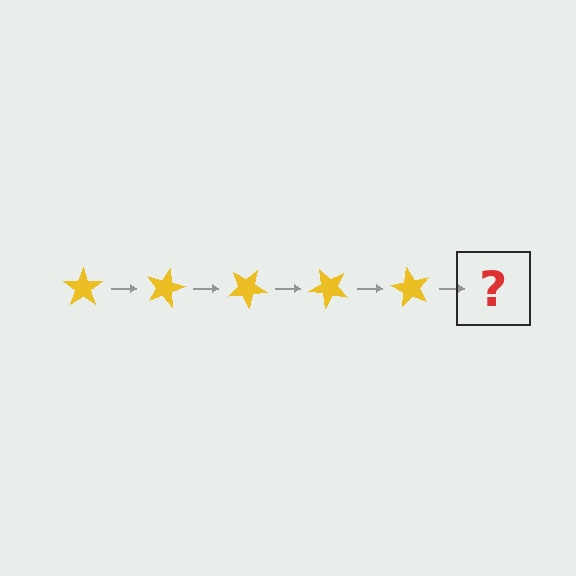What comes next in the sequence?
The next element should be a yellow star rotated 75 degrees.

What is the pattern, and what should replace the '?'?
The pattern is that the star rotates 15 degrees each step. The '?' should be a yellow star rotated 75 degrees.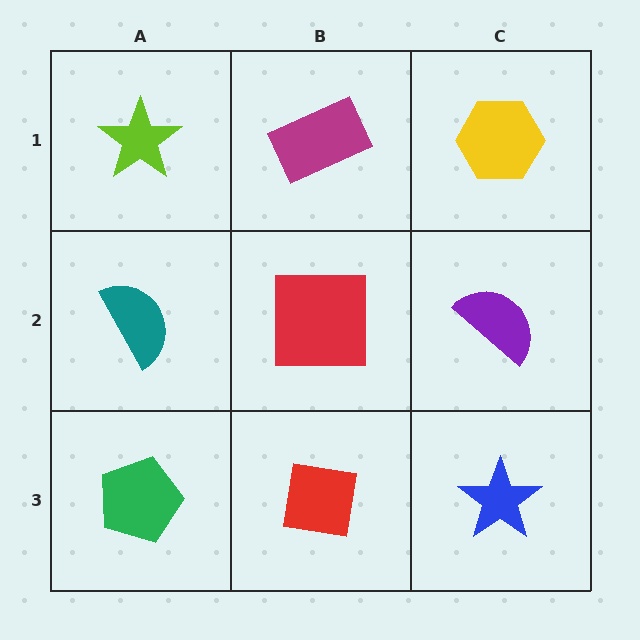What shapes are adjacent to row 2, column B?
A magenta rectangle (row 1, column B), a red square (row 3, column B), a teal semicircle (row 2, column A), a purple semicircle (row 2, column C).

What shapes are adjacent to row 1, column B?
A red square (row 2, column B), a lime star (row 1, column A), a yellow hexagon (row 1, column C).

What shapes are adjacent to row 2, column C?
A yellow hexagon (row 1, column C), a blue star (row 3, column C), a red square (row 2, column B).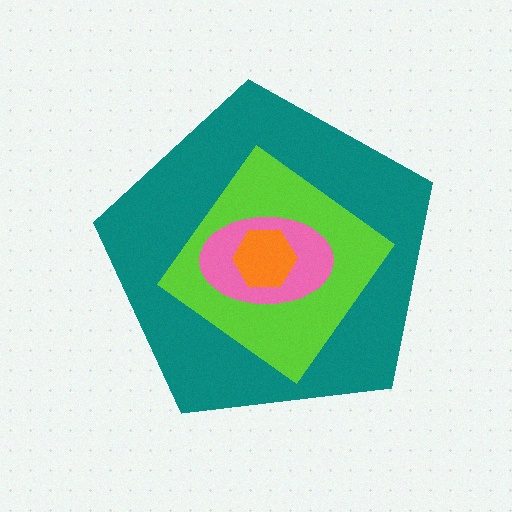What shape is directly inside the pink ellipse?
The orange hexagon.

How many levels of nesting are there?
4.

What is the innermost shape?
The orange hexagon.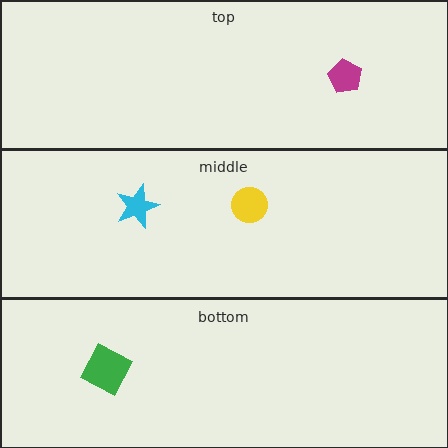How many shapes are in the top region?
1.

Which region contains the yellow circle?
The middle region.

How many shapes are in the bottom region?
1.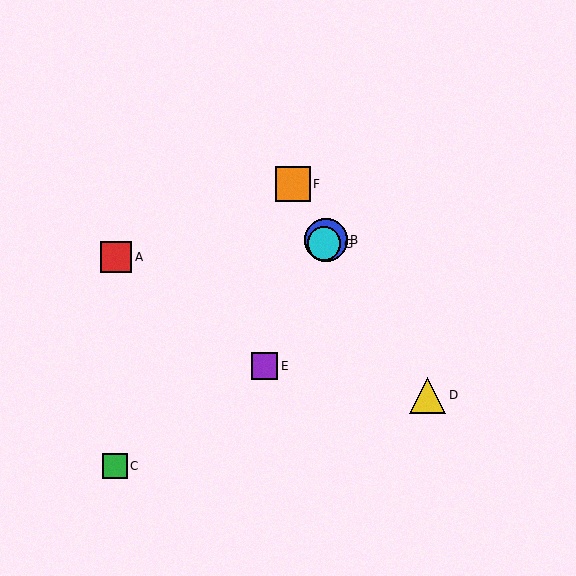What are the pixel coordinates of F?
Object F is at (293, 184).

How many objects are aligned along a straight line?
3 objects (B, E, G) are aligned along a straight line.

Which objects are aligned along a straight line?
Objects B, E, G are aligned along a straight line.